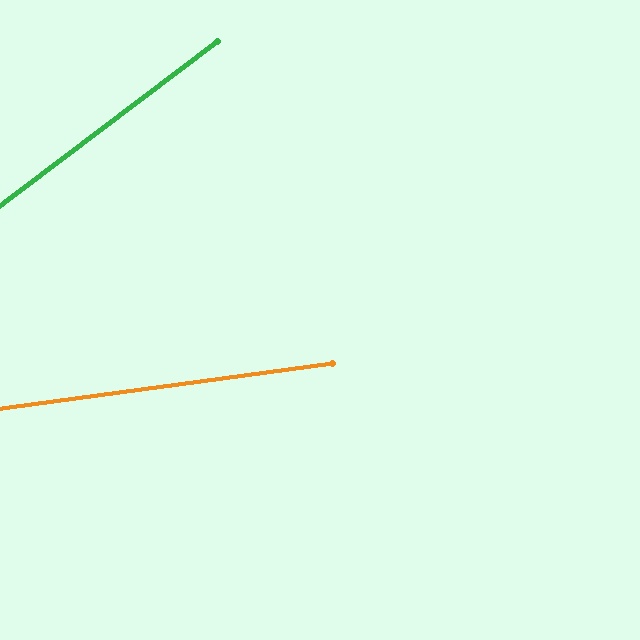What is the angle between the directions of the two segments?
Approximately 29 degrees.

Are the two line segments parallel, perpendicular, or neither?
Neither parallel nor perpendicular — they differ by about 29°.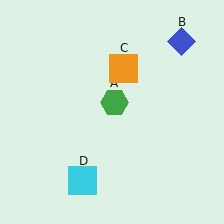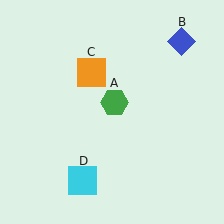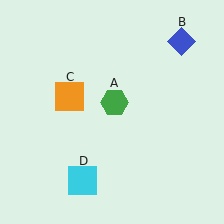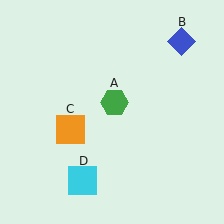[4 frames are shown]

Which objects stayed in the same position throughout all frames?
Green hexagon (object A) and blue diamond (object B) and cyan square (object D) remained stationary.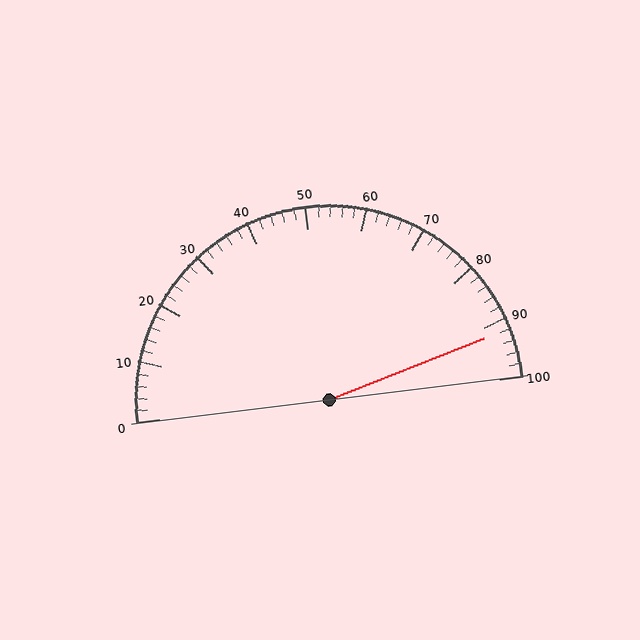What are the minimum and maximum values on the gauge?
The gauge ranges from 0 to 100.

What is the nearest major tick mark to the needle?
The nearest major tick mark is 90.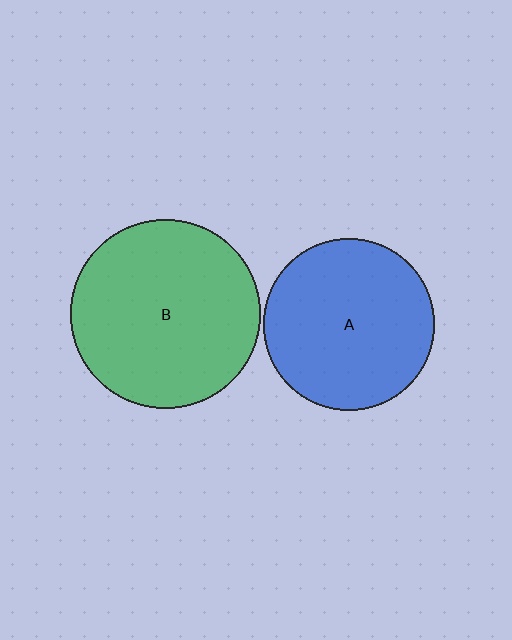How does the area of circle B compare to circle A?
Approximately 1.2 times.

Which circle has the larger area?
Circle B (green).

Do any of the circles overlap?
No, none of the circles overlap.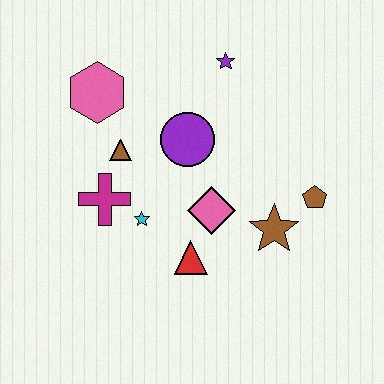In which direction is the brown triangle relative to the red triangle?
The brown triangle is above the red triangle.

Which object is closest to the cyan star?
The magenta cross is closest to the cyan star.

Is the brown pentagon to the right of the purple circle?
Yes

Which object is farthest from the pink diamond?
The pink hexagon is farthest from the pink diamond.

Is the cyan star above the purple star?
No